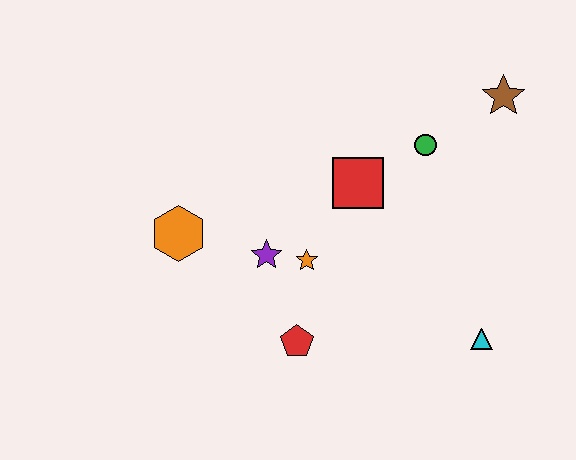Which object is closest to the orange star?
The purple star is closest to the orange star.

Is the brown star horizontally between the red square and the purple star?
No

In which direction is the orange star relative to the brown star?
The orange star is to the left of the brown star.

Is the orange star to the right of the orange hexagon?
Yes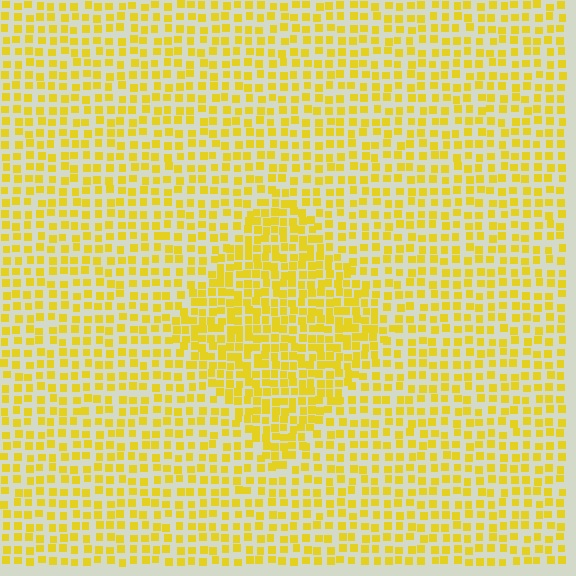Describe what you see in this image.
The image contains small yellow elements arranged at two different densities. A diamond-shaped region is visible where the elements are more densely packed than the surrounding area.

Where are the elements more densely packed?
The elements are more densely packed inside the diamond boundary.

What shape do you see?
I see a diamond.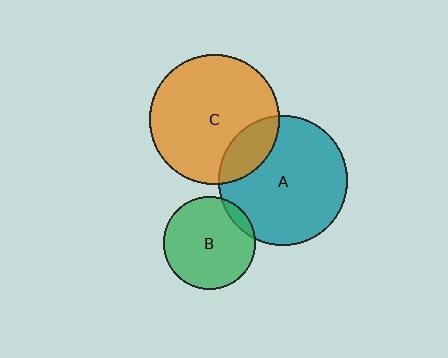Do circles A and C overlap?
Yes.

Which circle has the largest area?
Circle C (orange).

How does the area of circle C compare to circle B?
Approximately 2.0 times.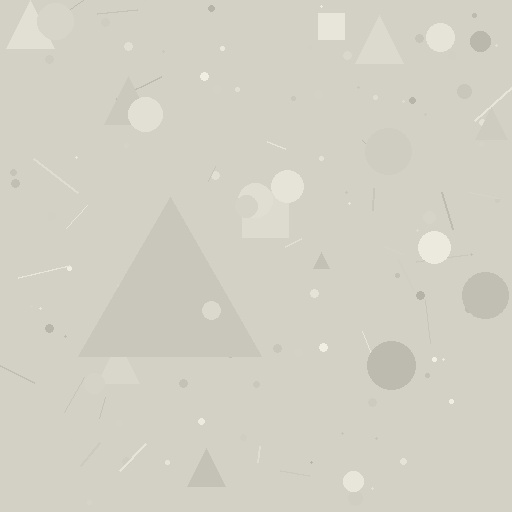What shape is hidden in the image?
A triangle is hidden in the image.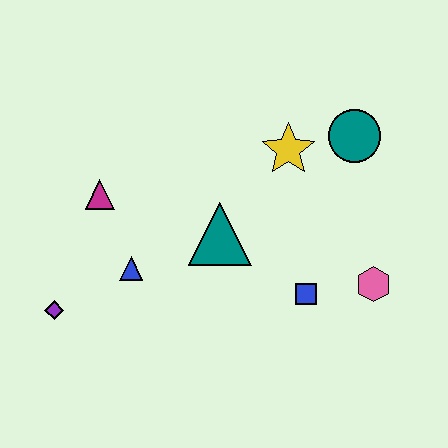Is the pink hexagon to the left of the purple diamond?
No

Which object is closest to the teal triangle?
The blue triangle is closest to the teal triangle.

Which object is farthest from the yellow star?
The purple diamond is farthest from the yellow star.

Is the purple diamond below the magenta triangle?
Yes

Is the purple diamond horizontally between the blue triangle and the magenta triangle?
No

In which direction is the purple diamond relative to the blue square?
The purple diamond is to the left of the blue square.